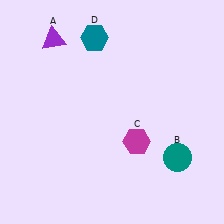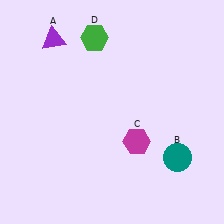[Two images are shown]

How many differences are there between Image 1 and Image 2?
There is 1 difference between the two images.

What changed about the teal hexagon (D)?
In Image 1, D is teal. In Image 2, it changed to green.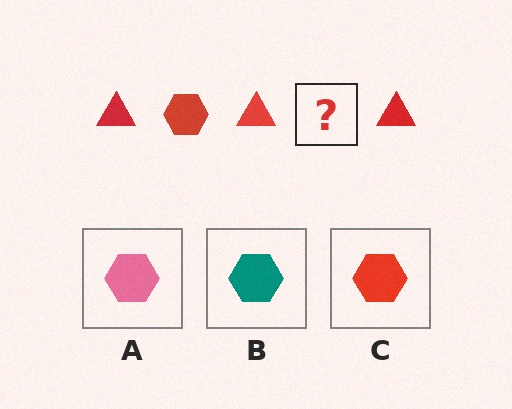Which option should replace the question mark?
Option C.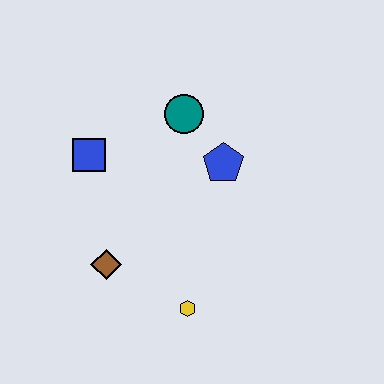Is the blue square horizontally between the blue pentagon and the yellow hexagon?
No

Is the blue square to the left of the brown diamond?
Yes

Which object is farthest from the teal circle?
The yellow hexagon is farthest from the teal circle.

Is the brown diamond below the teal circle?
Yes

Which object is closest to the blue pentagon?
The teal circle is closest to the blue pentagon.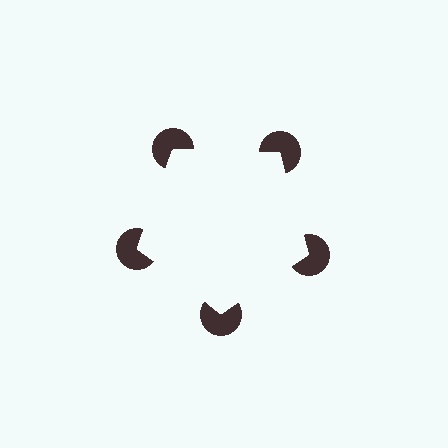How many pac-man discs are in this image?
There are 5 — one at each vertex of the illusory pentagon.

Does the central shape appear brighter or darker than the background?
It typically appears slightly brighter than the background, even though no actual brightness change is drawn.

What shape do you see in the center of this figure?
An illusory pentagon — its edges are inferred from the aligned wedge cuts in the pac-man discs, not physically drawn.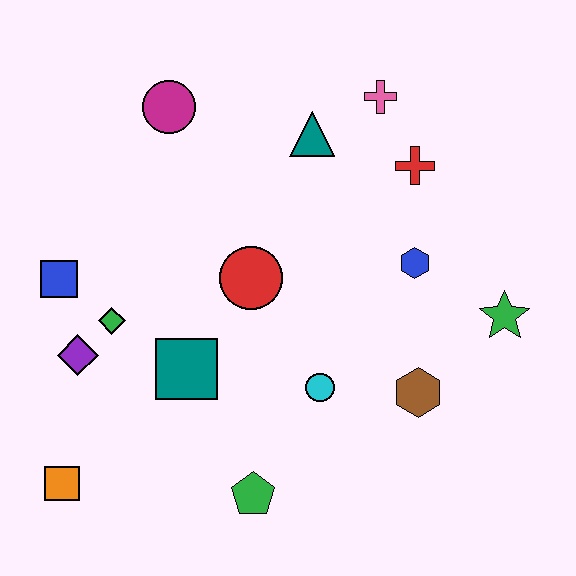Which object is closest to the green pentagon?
The cyan circle is closest to the green pentagon.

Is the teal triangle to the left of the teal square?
No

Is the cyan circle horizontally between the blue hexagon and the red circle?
Yes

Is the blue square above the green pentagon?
Yes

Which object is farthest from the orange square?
The pink cross is farthest from the orange square.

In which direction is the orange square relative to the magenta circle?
The orange square is below the magenta circle.